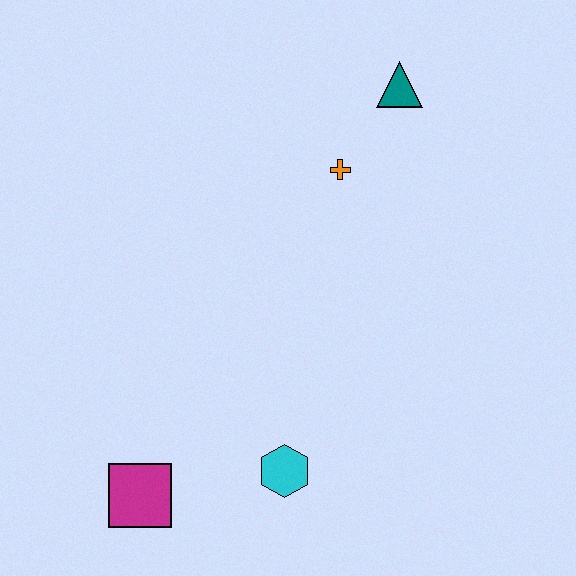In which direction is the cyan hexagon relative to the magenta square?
The cyan hexagon is to the right of the magenta square.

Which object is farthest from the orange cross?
The magenta square is farthest from the orange cross.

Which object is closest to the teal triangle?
The orange cross is closest to the teal triangle.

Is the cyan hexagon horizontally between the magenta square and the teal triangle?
Yes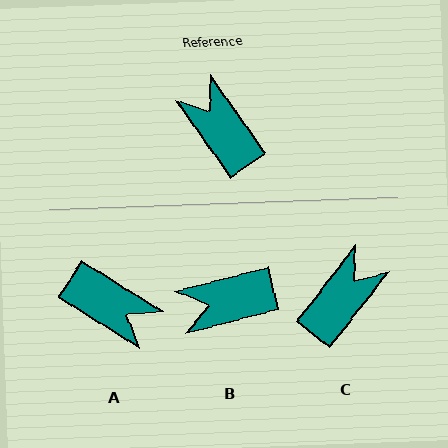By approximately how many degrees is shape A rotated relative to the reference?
Approximately 158 degrees clockwise.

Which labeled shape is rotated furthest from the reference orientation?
A, about 158 degrees away.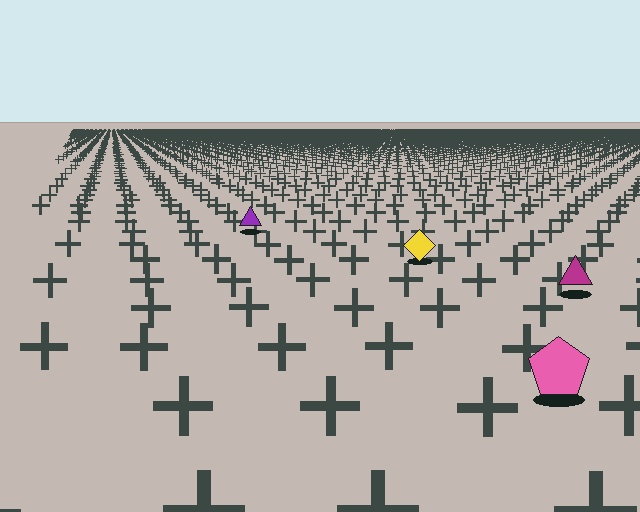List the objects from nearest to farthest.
From nearest to farthest: the pink pentagon, the magenta triangle, the yellow diamond, the purple triangle.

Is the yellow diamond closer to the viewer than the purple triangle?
Yes. The yellow diamond is closer — you can tell from the texture gradient: the ground texture is coarser near it.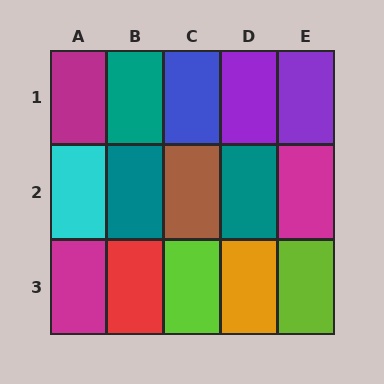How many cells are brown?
1 cell is brown.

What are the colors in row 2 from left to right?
Cyan, teal, brown, teal, magenta.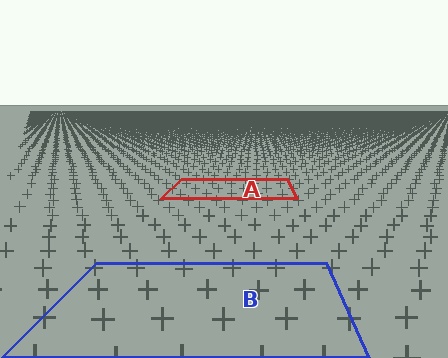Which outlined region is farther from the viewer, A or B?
Region A is farther from the viewer — the texture elements inside it appear smaller and more densely packed.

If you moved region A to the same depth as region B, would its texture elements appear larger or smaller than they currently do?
They would appear larger. At a closer depth, the same texture elements are projected at a bigger on-screen size.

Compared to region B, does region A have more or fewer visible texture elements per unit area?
Region A has more texture elements per unit area — they are packed more densely because it is farther away.